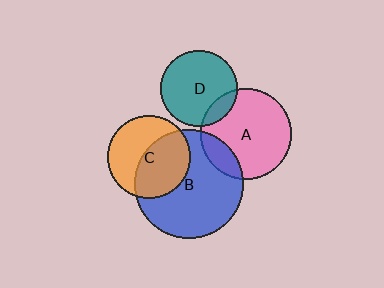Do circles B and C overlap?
Yes.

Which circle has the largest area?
Circle B (blue).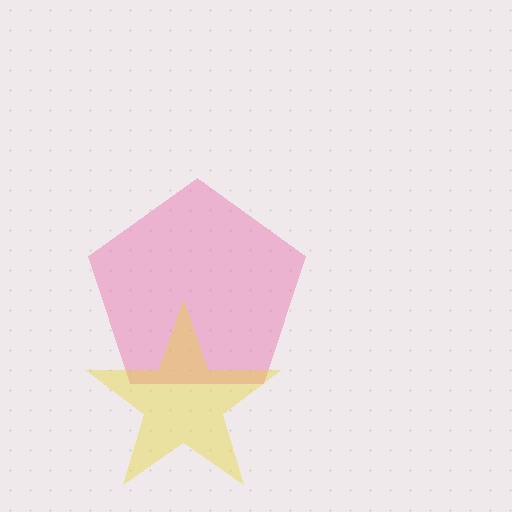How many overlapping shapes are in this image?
There are 2 overlapping shapes in the image.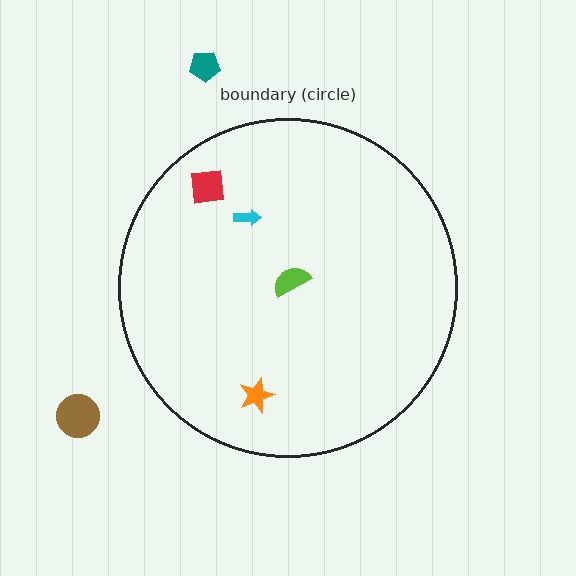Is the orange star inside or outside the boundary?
Inside.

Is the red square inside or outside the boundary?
Inside.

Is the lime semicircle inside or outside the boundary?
Inside.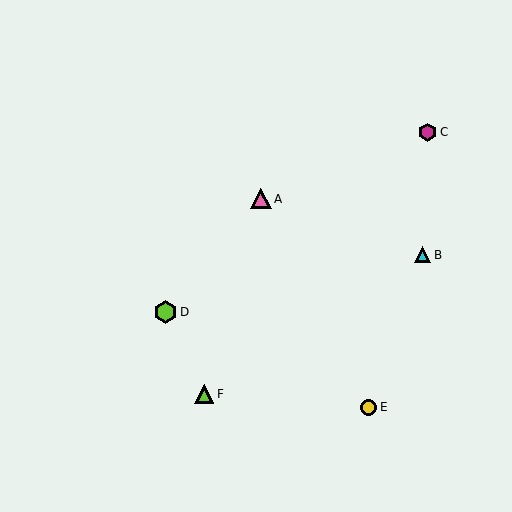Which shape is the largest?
The lime hexagon (labeled D) is the largest.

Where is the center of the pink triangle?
The center of the pink triangle is at (261, 199).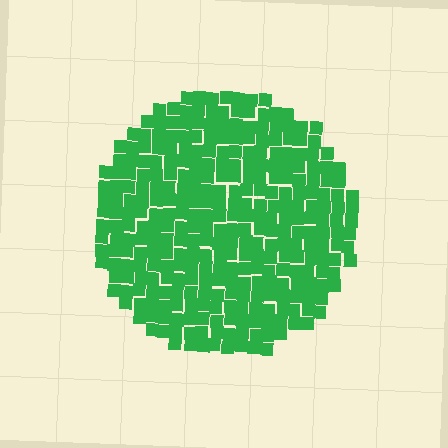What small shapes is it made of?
It is made of small squares.